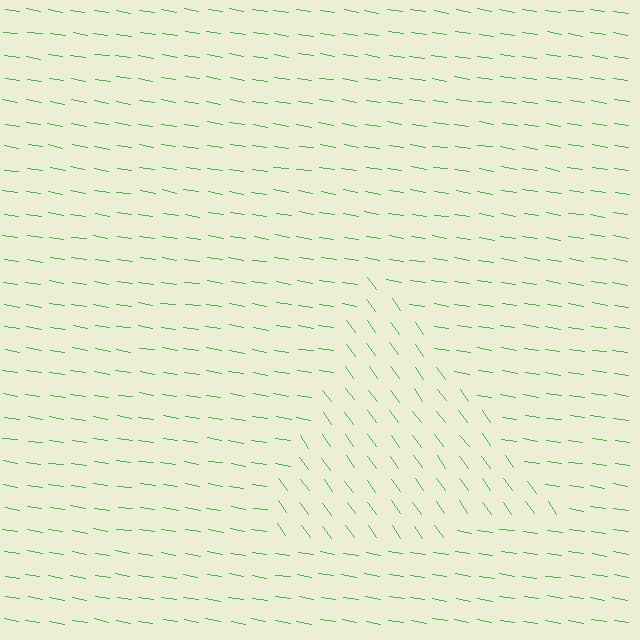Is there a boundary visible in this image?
Yes, there is a texture boundary formed by a change in line orientation.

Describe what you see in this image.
The image is filled with small green line segments. A triangle region in the image has lines oriented differently from the surrounding lines, creating a visible texture boundary.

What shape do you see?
I see a triangle.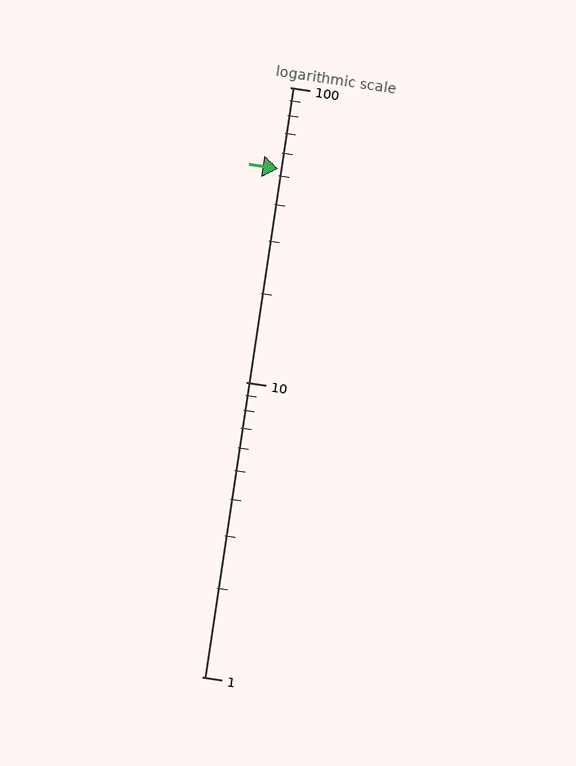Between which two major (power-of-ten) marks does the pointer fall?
The pointer is between 10 and 100.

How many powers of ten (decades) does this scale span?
The scale spans 2 decades, from 1 to 100.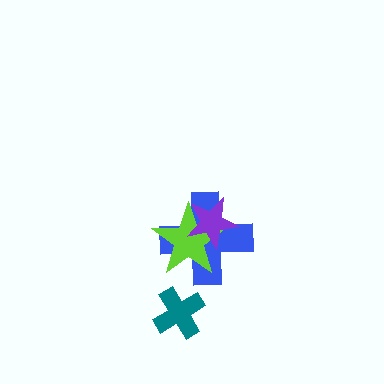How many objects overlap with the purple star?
2 objects overlap with the purple star.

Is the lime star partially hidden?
Yes, it is partially covered by another shape.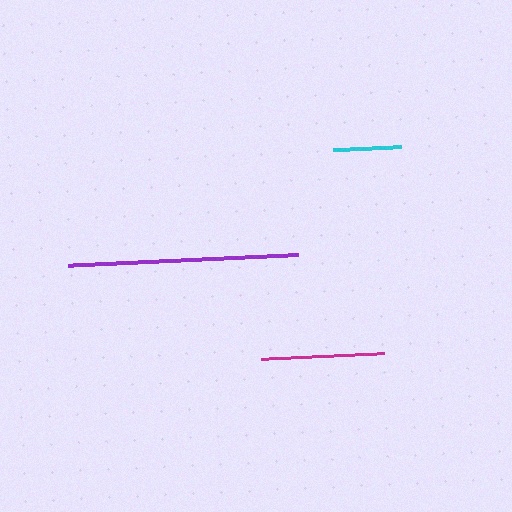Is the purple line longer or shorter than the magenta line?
The purple line is longer than the magenta line.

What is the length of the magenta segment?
The magenta segment is approximately 124 pixels long.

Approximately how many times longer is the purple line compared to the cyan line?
The purple line is approximately 3.4 times the length of the cyan line.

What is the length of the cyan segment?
The cyan segment is approximately 67 pixels long.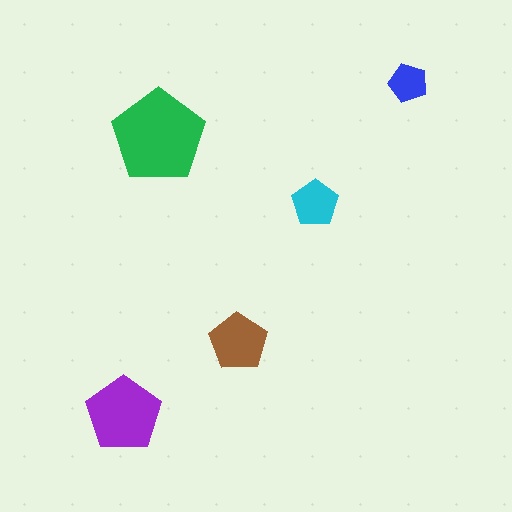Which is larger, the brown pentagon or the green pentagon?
The green one.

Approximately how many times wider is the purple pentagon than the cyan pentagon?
About 1.5 times wider.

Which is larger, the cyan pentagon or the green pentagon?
The green one.